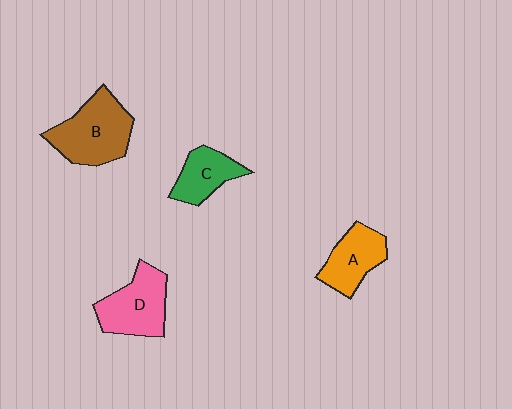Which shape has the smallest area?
Shape C (green).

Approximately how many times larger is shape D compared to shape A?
Approximately 1.2 times.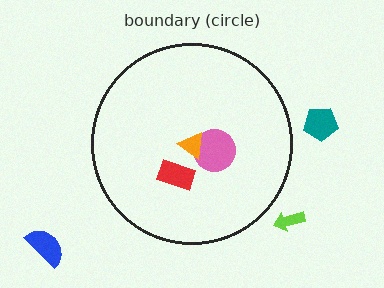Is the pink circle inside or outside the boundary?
Inside.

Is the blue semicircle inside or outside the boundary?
Outside.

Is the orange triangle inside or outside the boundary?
Inside.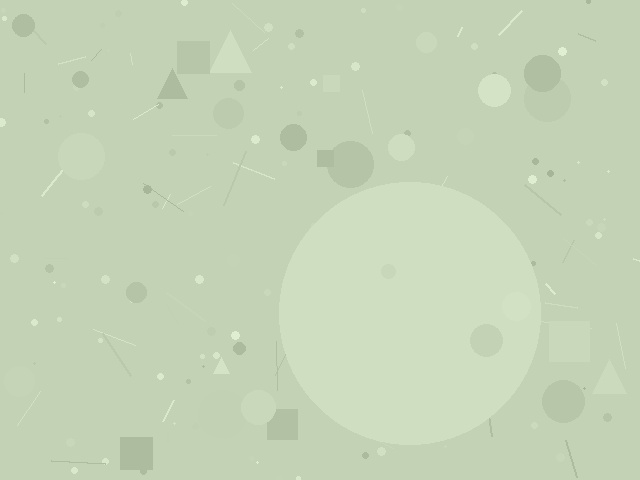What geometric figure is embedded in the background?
A circle is embedded in the background.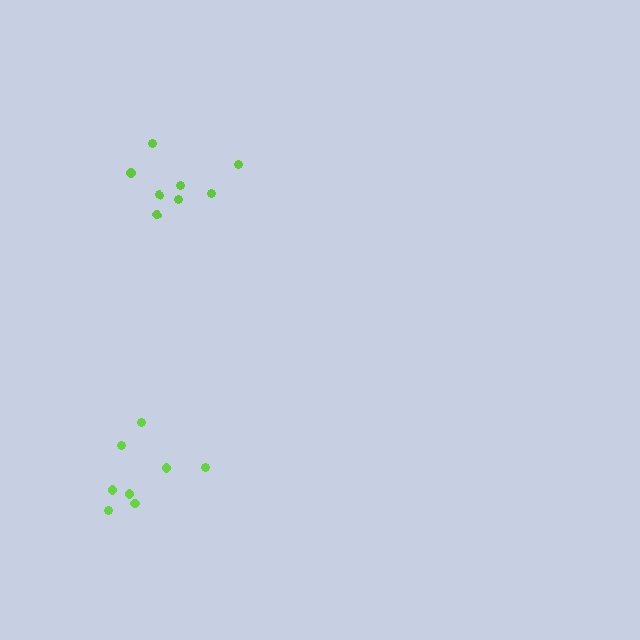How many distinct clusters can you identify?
There are 2 distinct clusters.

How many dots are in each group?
Group 1: 8 dots, Group 2: 8 dots (16 total).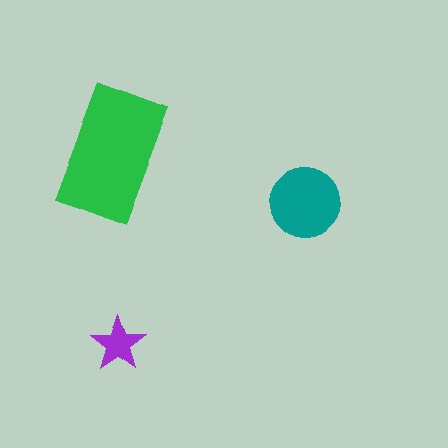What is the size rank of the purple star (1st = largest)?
3rd.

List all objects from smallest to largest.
The purple star, the teal circle, the green rectangle.